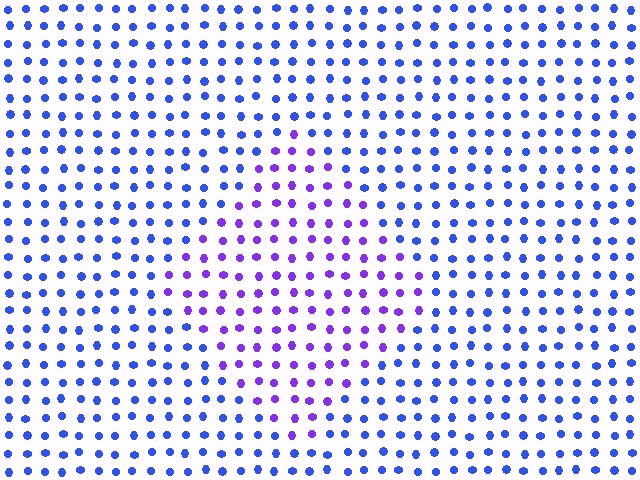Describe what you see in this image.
The image is filled with small blue elements in a uniform arrangement. A diamond-shaped region is visible where the elements are tinted to a slightly different hue, forming a subtle color boundary.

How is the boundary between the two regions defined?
The boundary is defined purely by a slight shift in hue (about 39 degrees). Spacing, size, and orientation are identical on both sides.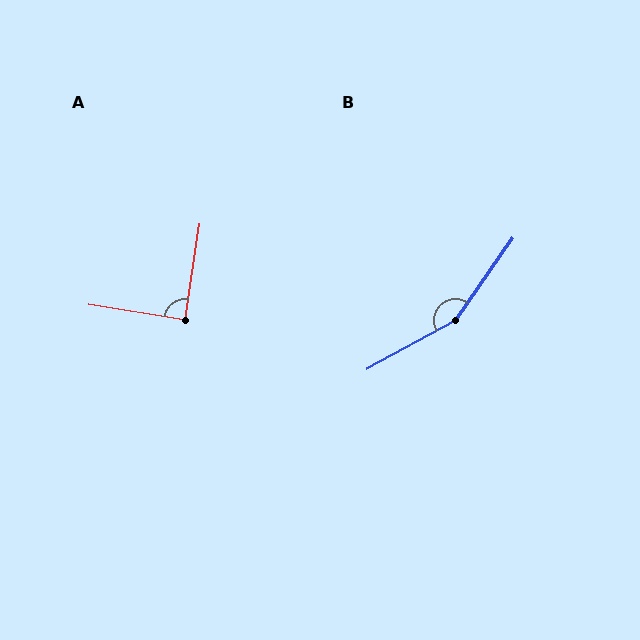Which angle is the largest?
B, at approximately 154 degrees.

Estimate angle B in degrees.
Approximately 154 degrees.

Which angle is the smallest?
A, at approximately 90 degrees.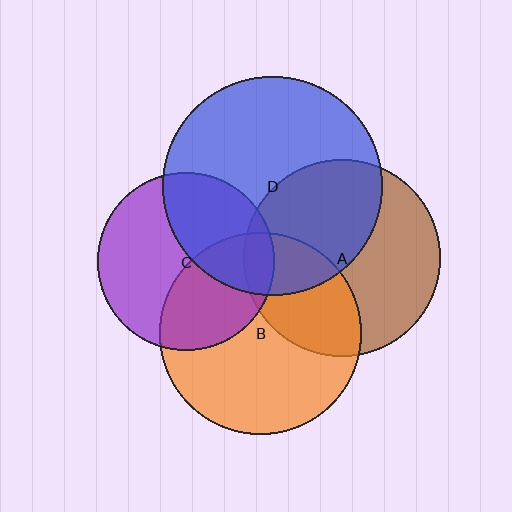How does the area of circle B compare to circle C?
Approximately 1.3 times.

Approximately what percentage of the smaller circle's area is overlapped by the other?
Approximately 10%.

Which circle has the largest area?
Circle D (blue).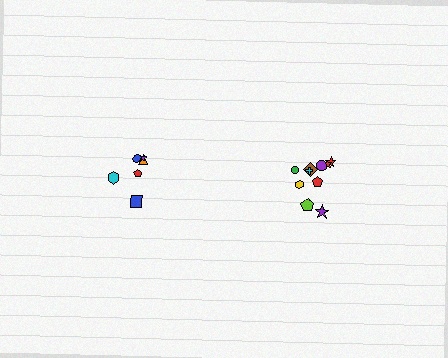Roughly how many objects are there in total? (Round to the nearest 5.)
Roughly 15 objects in total.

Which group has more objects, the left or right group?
The right group.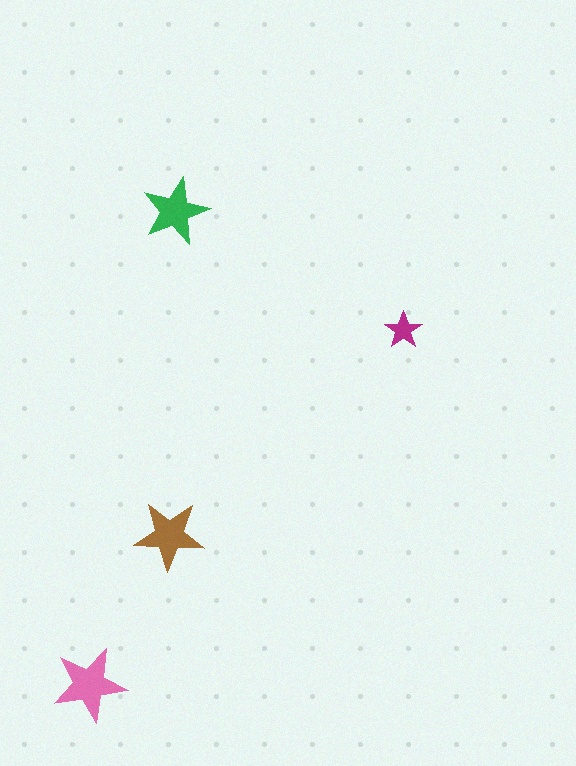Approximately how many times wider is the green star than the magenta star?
About 2 times wider.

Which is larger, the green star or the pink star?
The pink one.